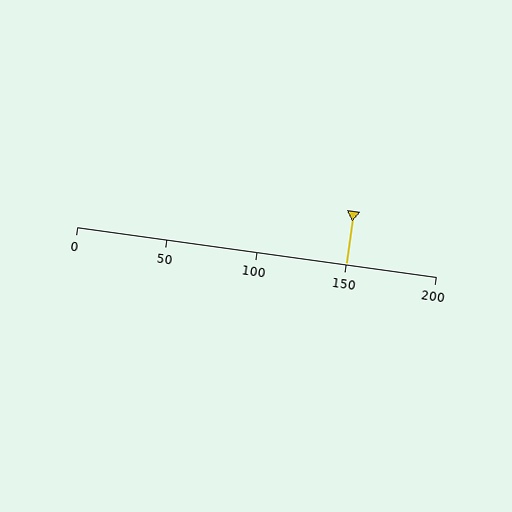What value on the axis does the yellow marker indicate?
The marker indicates approximately 150.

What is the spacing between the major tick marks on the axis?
The major ticks are spaced 50 apart.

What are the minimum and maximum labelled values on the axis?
The axis runs from 0 to 200.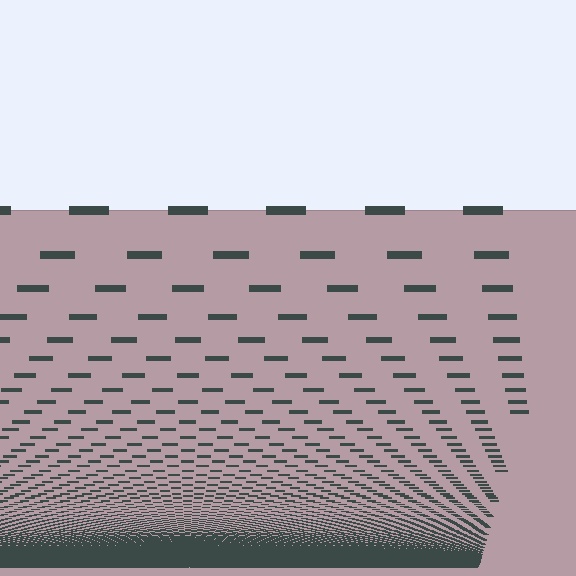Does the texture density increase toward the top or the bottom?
Density increases toward the bottom.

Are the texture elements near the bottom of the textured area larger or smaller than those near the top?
Smaller. The gradient is inverted — elements near the bottom are smaller and denser.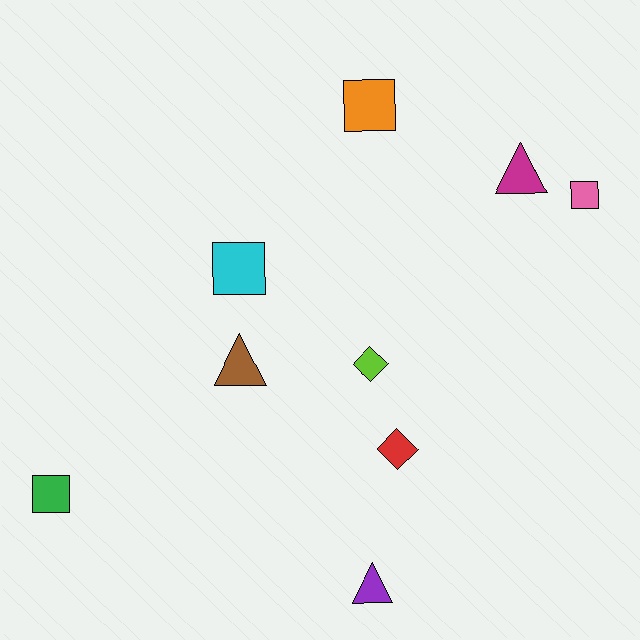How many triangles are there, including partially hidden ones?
There are 3 triangles.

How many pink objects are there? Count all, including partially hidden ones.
There is 1 pink object.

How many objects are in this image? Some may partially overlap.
There are 9 objects.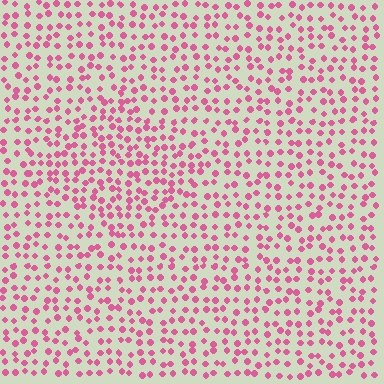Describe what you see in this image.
The image contains small pink elements arranged at two different densities. A diamond-shaped region is visible where the elements are more densely packed than the surrounding area.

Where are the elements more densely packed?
The elements are more densely packed inside the diamond boundary.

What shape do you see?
I see a diamond.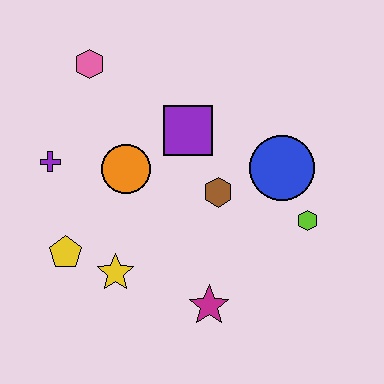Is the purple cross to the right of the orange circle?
No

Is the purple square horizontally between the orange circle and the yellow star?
No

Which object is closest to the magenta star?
The yellow star is closest to the magenta star.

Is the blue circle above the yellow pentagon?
Yes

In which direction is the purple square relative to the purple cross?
The purple square is to the right of the purple cross.